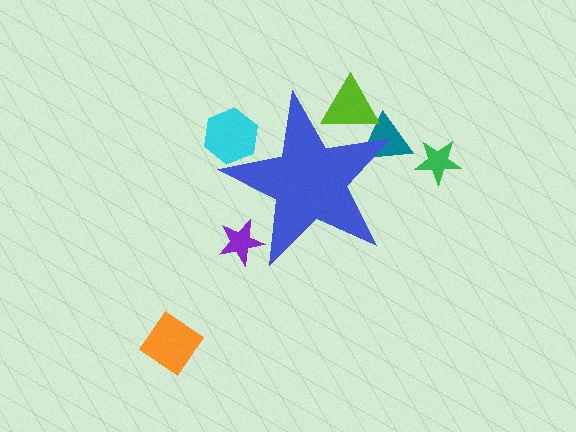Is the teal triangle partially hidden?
Yes, the teal triangle is partially hidden behind the blue star.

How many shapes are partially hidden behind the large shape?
4 shapes are partially hidden.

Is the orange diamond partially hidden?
No, the orange diamond is fully visible.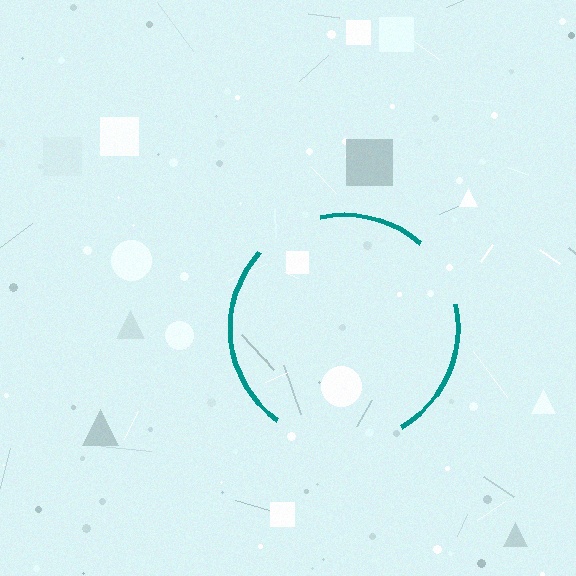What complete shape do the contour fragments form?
The contour fragments form a circle.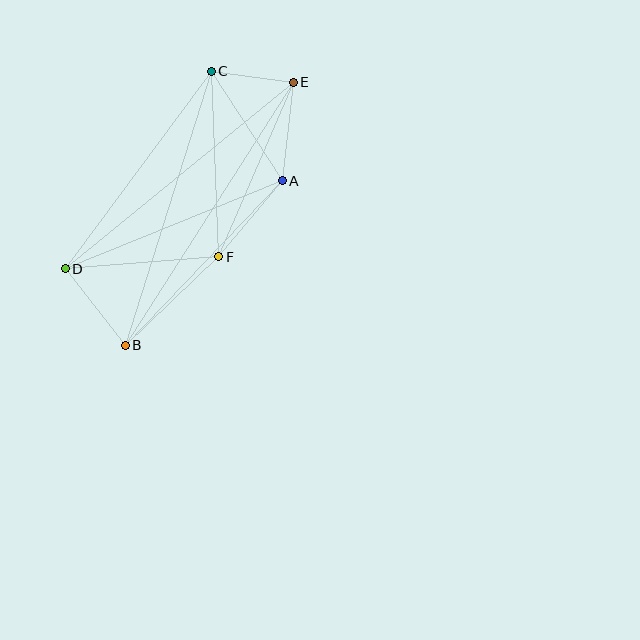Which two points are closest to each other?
Points C and E are closest to each other.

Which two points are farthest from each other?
Points B and E are farthest from each other.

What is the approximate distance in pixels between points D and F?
The distance between D and F is approximately 154 pixels.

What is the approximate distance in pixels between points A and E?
The distance between A and E is approximately 99 pixels.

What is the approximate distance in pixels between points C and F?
The distance between C and F is approximately 186 pixels.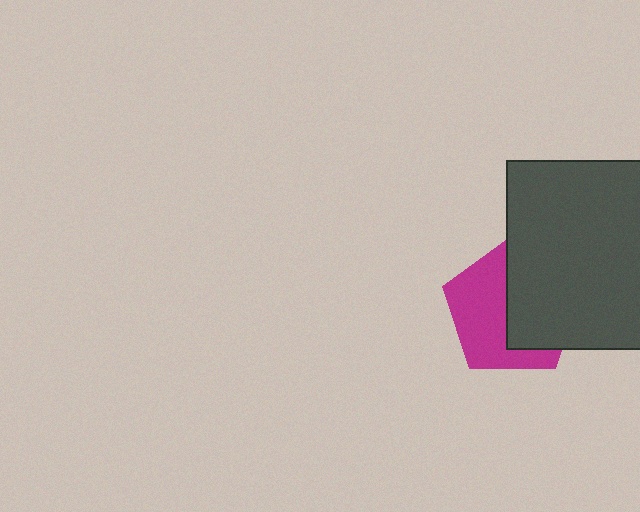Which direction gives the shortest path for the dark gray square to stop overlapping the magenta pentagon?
Moving right gives the shortest separation.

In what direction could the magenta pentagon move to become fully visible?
The magenta pentagon could move left. That would shift it out from behind the dark gray square entirely.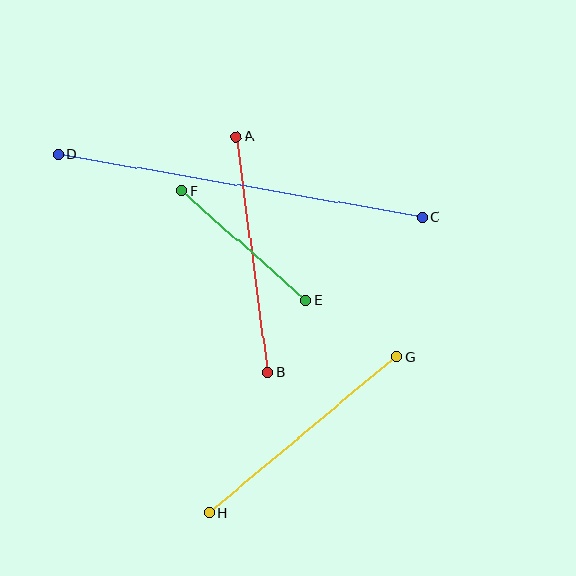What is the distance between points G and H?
The distance is approximately 244 pixels.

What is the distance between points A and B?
The distance is approximately 238 pixels.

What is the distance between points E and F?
The distance is approximately 165 pixels.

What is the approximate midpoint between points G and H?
The midpoint is at approximately (303, 435) pixels.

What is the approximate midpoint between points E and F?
The midpoint is at approximately (244, 245) pixels.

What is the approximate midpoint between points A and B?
The midpoint is at approximately (252, 255) pixels.